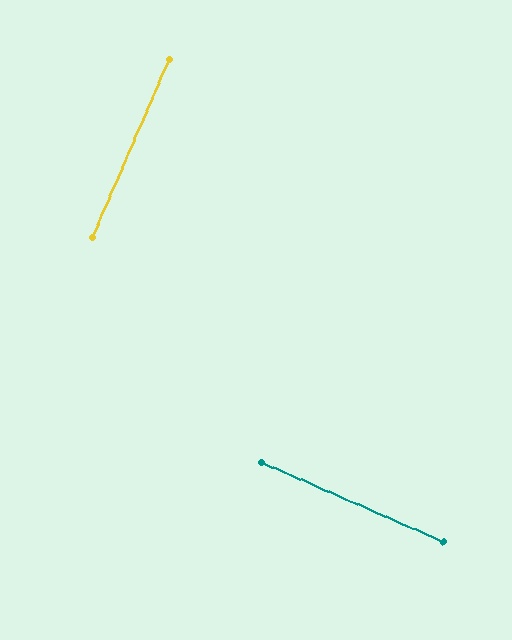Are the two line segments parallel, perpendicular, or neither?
Perpendicular — they meet at approximately 90°.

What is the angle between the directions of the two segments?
Approximately 90 degrees.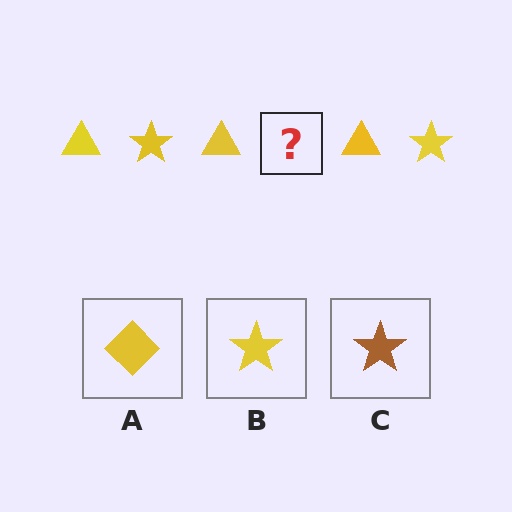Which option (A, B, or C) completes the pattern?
B.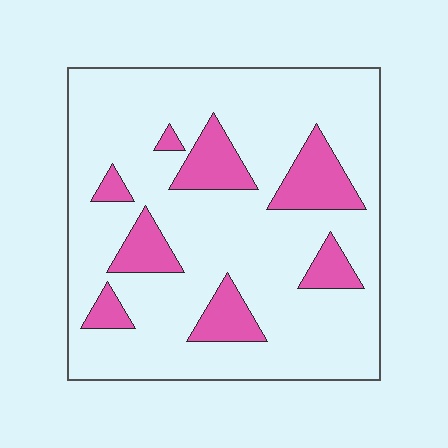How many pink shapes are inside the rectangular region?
8.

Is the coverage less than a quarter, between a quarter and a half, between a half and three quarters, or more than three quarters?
Less than a quarter.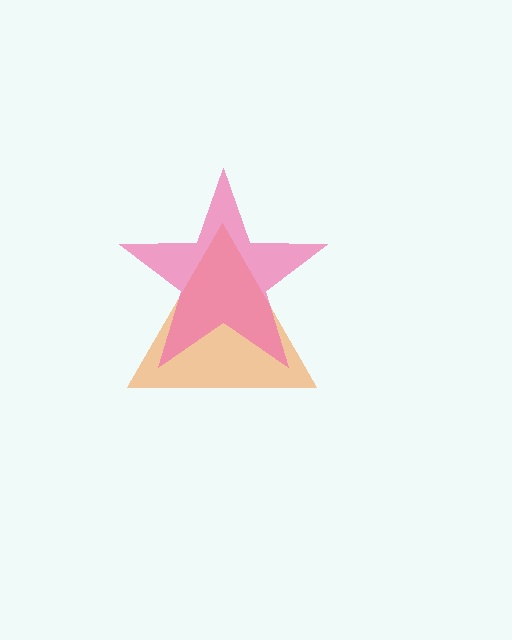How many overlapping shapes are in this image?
There are 2 overlapping shapes in the image.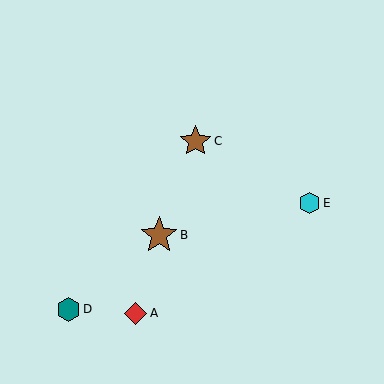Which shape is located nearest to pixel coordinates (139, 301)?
The red diamond (labeled A) at (135, 313) is nearest to that location.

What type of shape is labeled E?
Shape E is a cyan hexagon.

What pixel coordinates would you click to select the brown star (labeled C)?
Click at (195, 141) to select the brown star C.